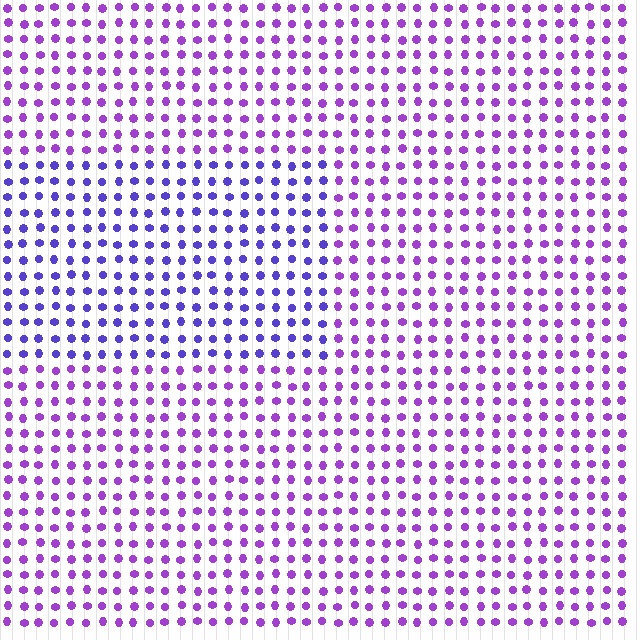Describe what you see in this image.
The image is filled with small purple elements in a uniform arrangement. A rectangle-shaped region is visible where the elements are tinted to a slightly different hue, forming a subtle color boundary.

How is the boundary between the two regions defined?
The boundary is defined purely by a slight shift in hue (about 31 degrees). Spacing, size, and orientation are identical on both sides.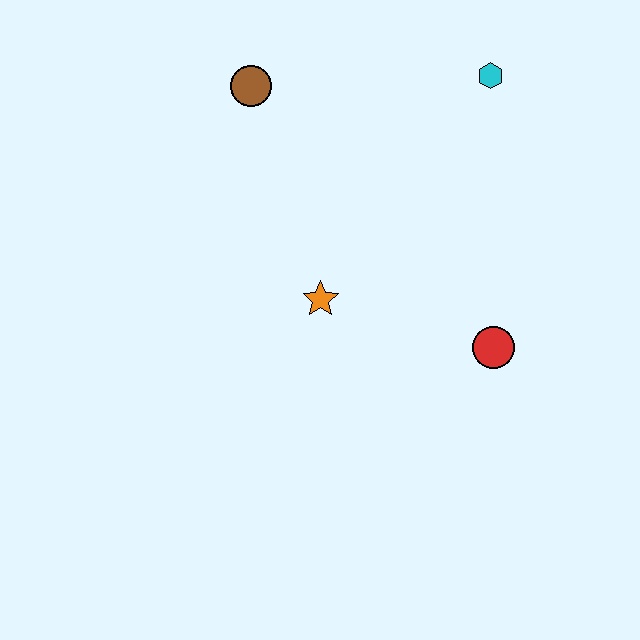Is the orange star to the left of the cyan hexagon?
Yes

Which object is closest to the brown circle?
The orange star is closest to the brown circle.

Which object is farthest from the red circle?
The brown circle is farthest from the red circle.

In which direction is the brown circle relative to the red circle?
The brown circle is above the red circle.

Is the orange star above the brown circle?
No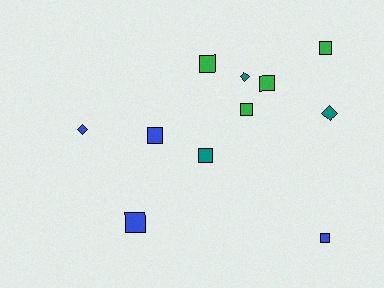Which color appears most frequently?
Green, with 4 objects.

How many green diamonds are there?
There are no green diamonds.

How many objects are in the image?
There are 11 objects.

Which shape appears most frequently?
Square, with 8 objects.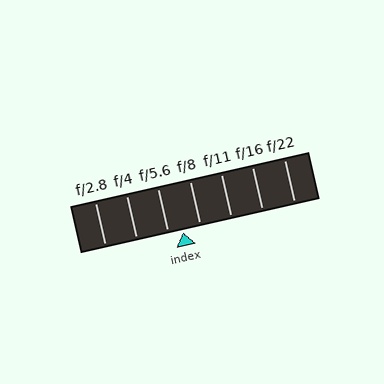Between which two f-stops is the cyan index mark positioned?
The index mark is between f/5.6 and f/8.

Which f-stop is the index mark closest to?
The index mark is closest to f/5.6.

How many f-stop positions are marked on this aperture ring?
There are 7 f-stop positions marked.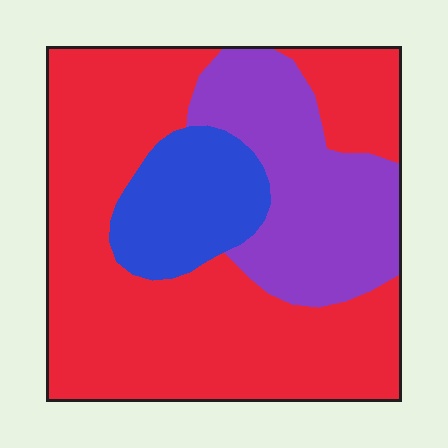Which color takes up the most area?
Red, at roughly 60%.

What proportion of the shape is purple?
Purple covers roughly 25% of the shape.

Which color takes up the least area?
Blue, at roughly 15%.